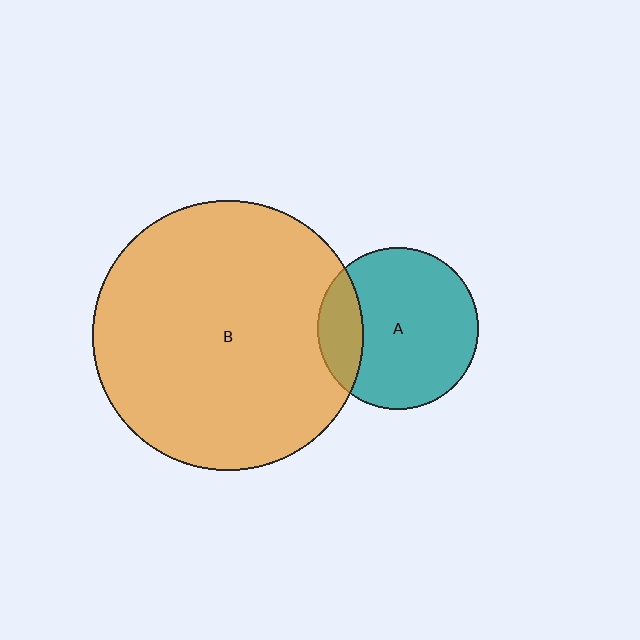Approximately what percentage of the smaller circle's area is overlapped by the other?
Approximately 20%.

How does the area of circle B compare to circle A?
Approximately 2.8 times.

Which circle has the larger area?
Circle B (orange).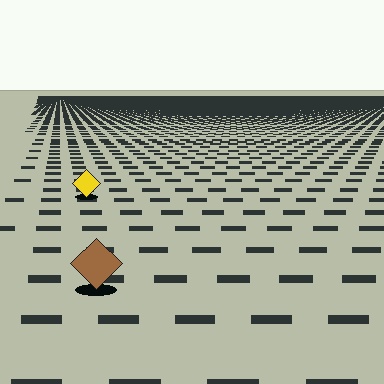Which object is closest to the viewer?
The brown diamond is closest. The texture marks near it are larger and more spread out.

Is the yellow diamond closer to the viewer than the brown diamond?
No. The brown diamond is closer — you can tell from the texture gradient: the ground texture is coarser near it.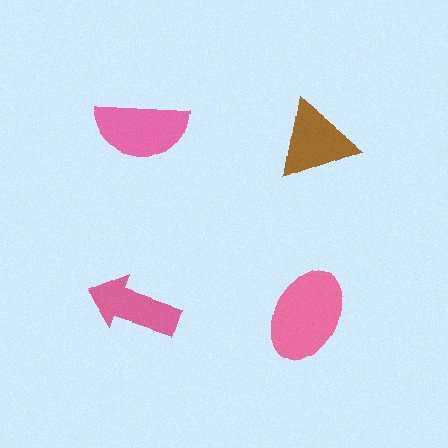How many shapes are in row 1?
2 shapes.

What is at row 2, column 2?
A pink ellipse.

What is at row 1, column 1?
A pink semicircle.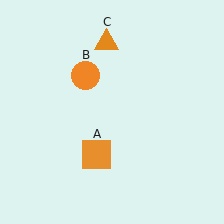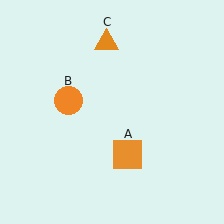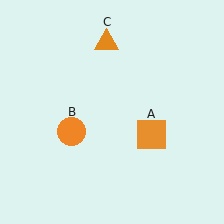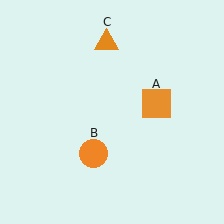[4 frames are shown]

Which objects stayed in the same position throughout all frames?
Orange triangle (object C) remained stationary.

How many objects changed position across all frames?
2 objects changed position: orange square (object A), orange circle (object B).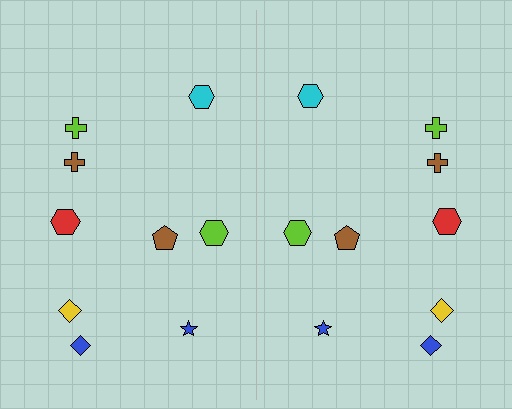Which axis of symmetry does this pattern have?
The pattern has a vertical axis of symmetry running through the center of the image.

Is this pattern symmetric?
Yes, this pattern has bilateral (reflection) symmetry.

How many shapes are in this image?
There are 18 shapes in this image.